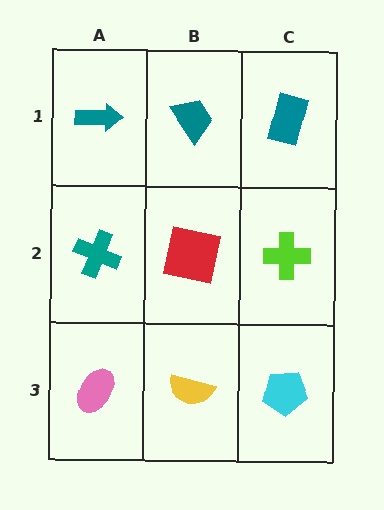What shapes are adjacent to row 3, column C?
A lime cross (row 2, column C), a yellow semicircle (row 3, column B).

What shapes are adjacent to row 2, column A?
A teal arrow (row 1, column A), a pink ellipse (row 3, column A), a red square (row 2, column B).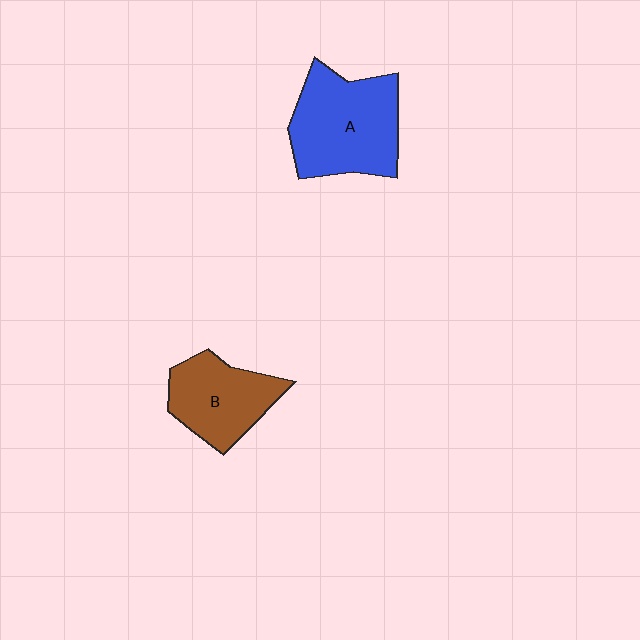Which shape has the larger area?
Shape A (blue).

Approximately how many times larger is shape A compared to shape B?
Approximately 1.4 times.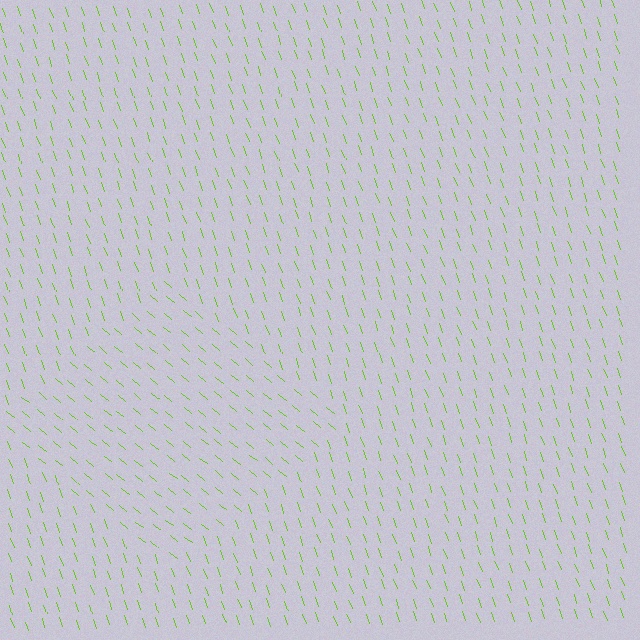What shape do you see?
I see a diamond.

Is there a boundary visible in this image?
Yes, there is a texture boundary formed by a change in line orientation.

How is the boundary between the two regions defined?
The boundary is defined purely by a change in line orientation (approximately 31 degrees difference). All lines are the same color and thickness.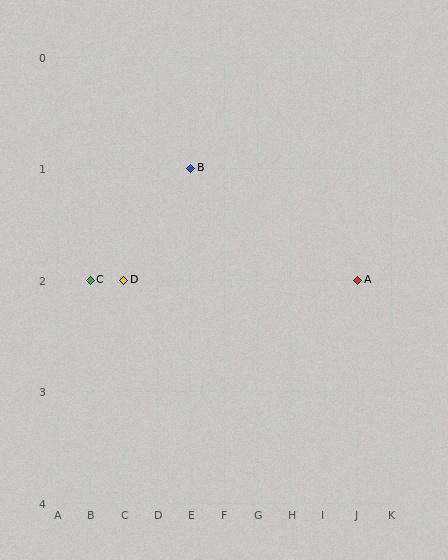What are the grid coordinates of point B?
Point B is at grid coordinates (E, 1).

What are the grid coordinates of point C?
Point C is at grid coordinates (B, 2).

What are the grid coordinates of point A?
Point A is at grid coordinates (J, 2).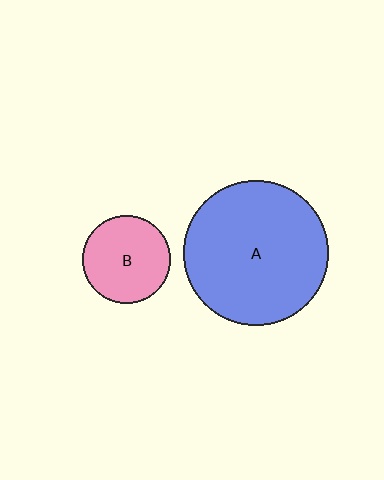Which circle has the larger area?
Circle A (blue).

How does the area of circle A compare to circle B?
Approximately 2.7 times.